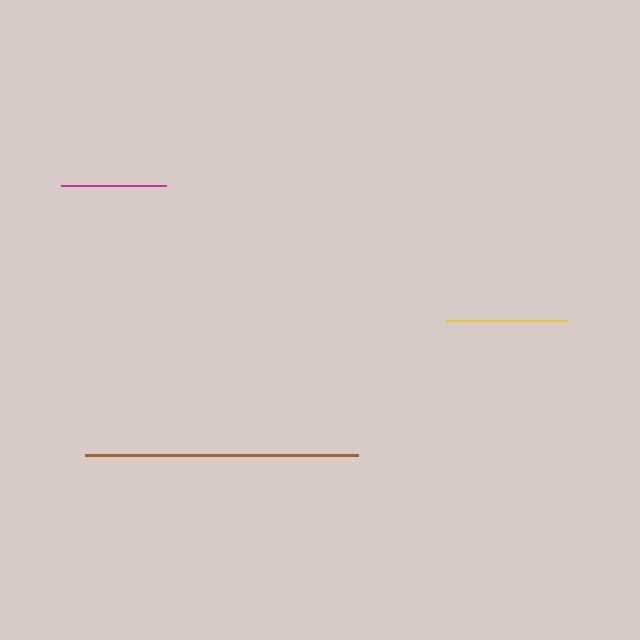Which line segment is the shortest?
The magenta line is the shortest at approximately 105 pixels.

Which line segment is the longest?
The brown line is the longest at approximately 274 pixels.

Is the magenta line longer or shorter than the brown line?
The brown line is longer than the magenta line.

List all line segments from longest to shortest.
From longest to shortest: brown, yellow, magenta.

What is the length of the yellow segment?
The yellow segment is approximately 121 pixels long.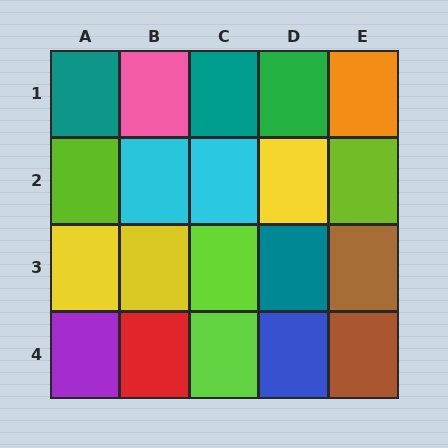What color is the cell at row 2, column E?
Lime.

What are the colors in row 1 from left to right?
Teal, pink, teal, green, orange.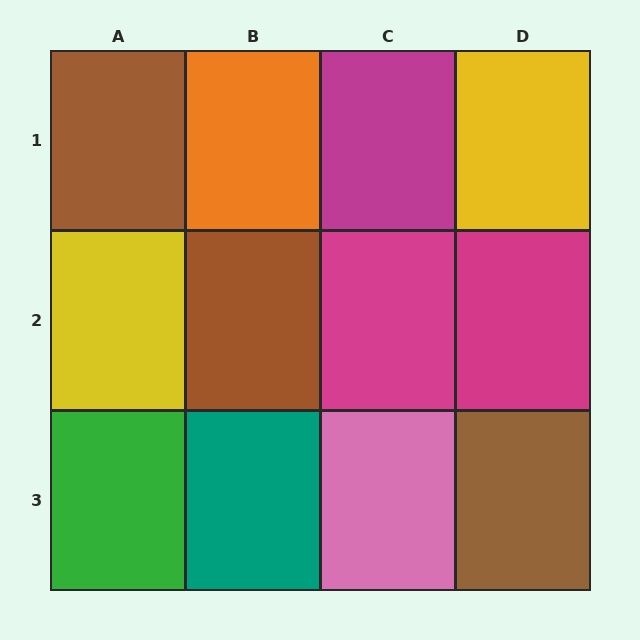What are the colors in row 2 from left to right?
Yellow, brown, magenta, magenta.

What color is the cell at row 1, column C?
Magenta.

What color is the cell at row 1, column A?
Brown.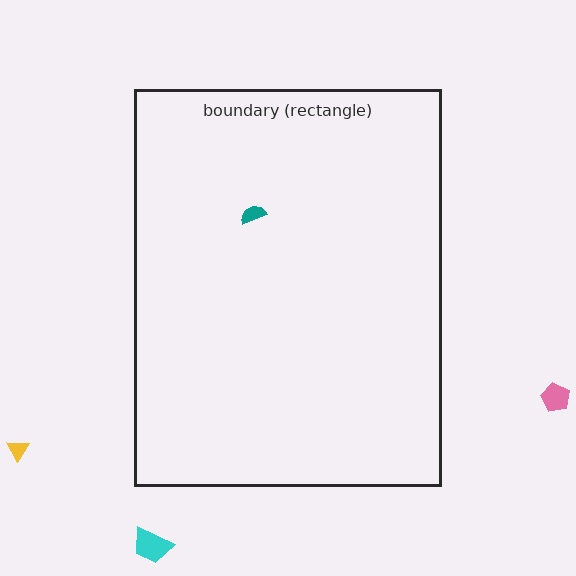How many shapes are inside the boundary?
1 inside, 3 outside.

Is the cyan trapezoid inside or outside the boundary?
Outside.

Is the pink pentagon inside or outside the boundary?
Outside.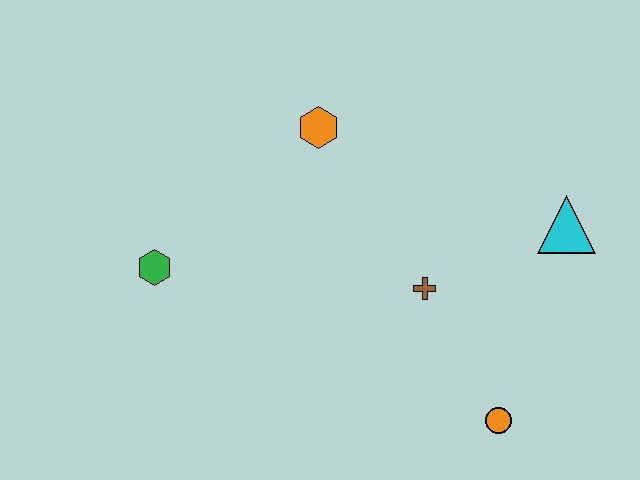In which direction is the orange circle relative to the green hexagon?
The orange circle is to the right of the green hexagon.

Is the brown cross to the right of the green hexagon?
Yes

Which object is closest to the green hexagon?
The orange hexagon is closest to the green hexagon.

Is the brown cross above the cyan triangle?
No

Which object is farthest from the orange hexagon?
The orange circle is farthest from the orange hexagon.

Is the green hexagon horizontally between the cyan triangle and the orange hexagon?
No